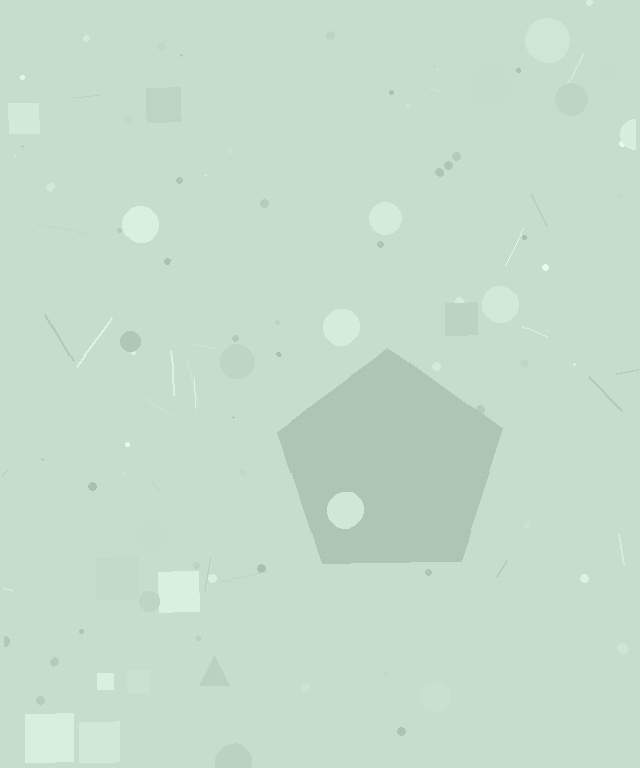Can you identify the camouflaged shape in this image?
The camouflaged shape is a pentagon.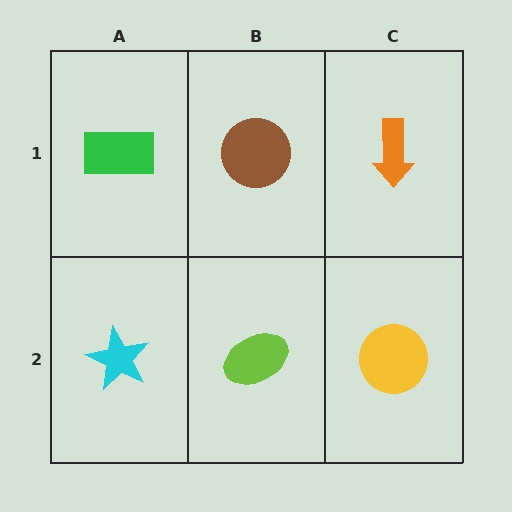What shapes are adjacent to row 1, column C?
A yellow circle (row 2, column C), a brown circle (row 1, column B).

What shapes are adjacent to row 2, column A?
A green rectangle (row 1, column A), a lime ellipse (row 2, column B).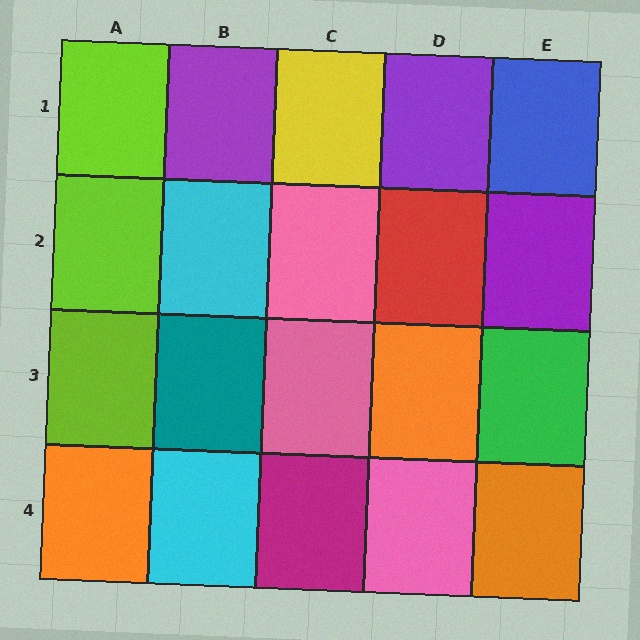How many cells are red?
1 cell is red.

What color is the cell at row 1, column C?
Yellow.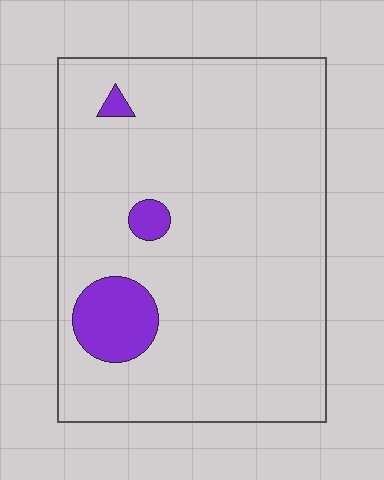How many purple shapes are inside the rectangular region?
3.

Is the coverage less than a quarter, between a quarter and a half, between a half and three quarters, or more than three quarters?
Less than a quarter.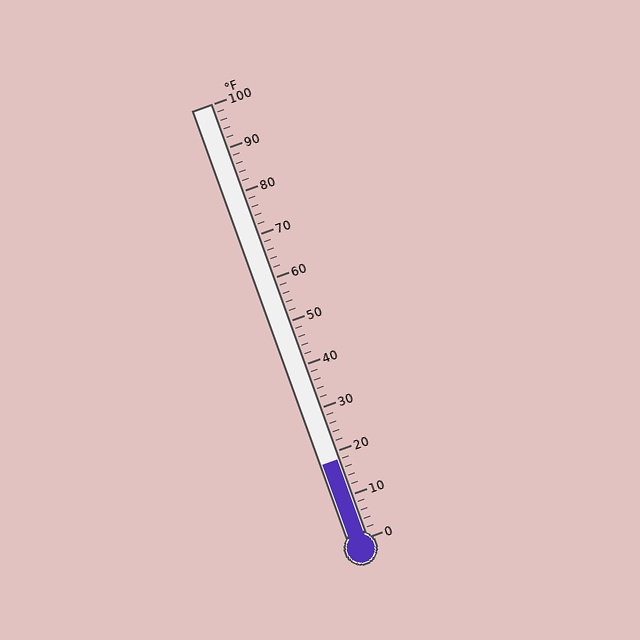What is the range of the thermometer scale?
The thermometer scale ranges from 0°F to 100°F.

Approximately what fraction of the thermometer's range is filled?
The thermometer is filled to approximately 20% of its range.